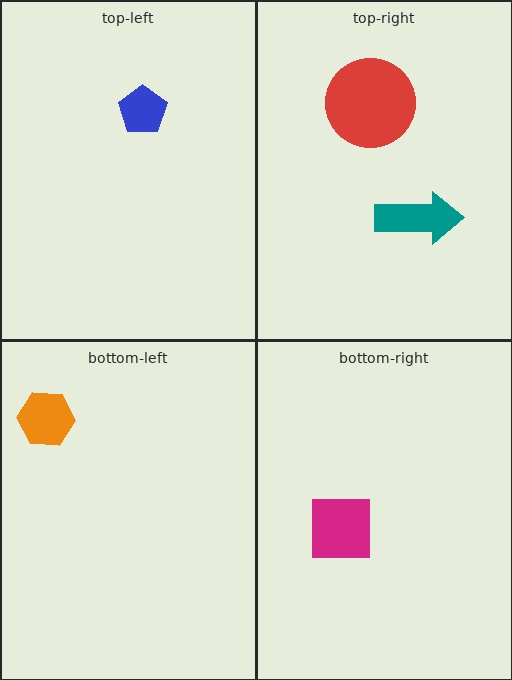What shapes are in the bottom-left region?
The orange hexagon.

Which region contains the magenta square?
The bottom-right region.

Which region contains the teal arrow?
The top-right region.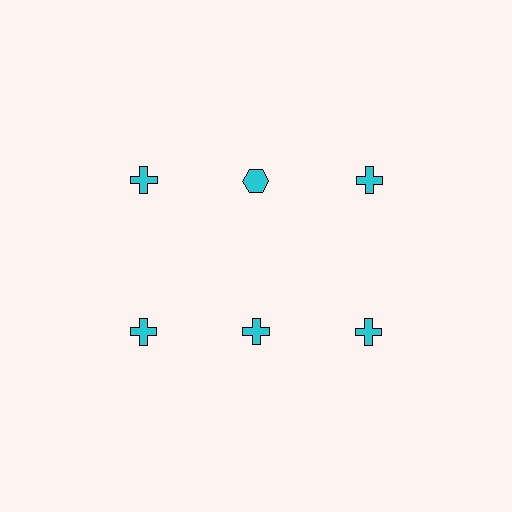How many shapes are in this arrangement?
There are 6 shapes arranged in a grid pattern.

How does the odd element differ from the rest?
It has a different shape: hexagon instead of cross.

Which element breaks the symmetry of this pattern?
The cyan hexagon in the top row, second from left column breaks the symmetry. All other shapes are cyan crosses.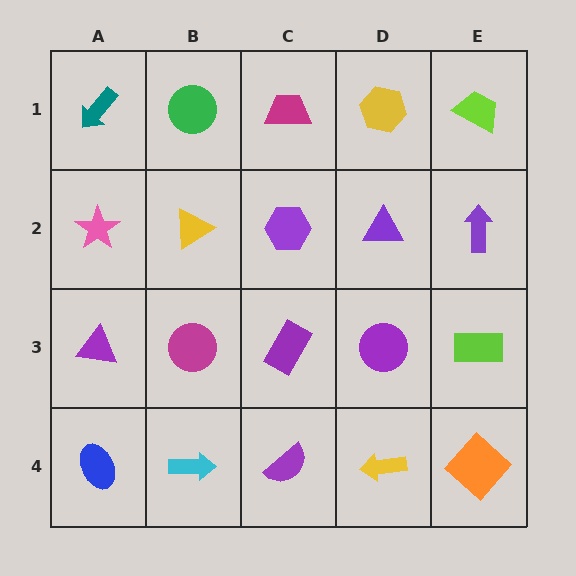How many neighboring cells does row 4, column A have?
2.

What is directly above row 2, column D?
A yellow hexagon.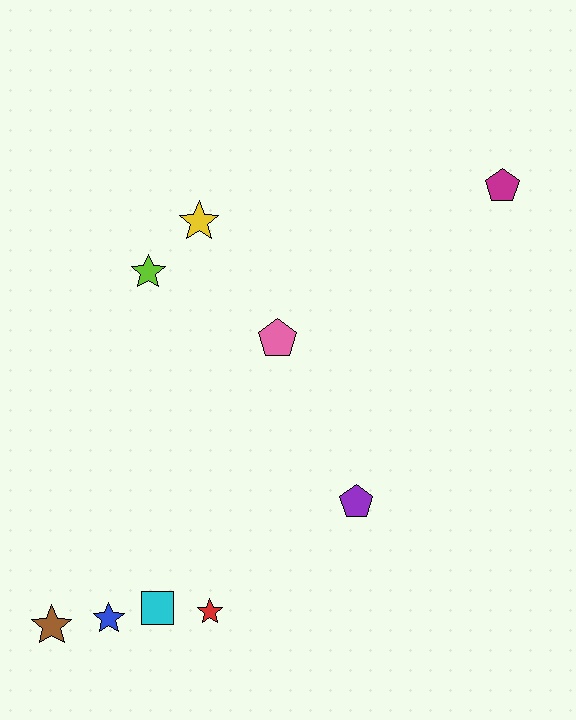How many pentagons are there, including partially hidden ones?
There are 3 pentagons.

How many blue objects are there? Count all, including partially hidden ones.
There is 1 blue object.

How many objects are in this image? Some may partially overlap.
There are 9 objects.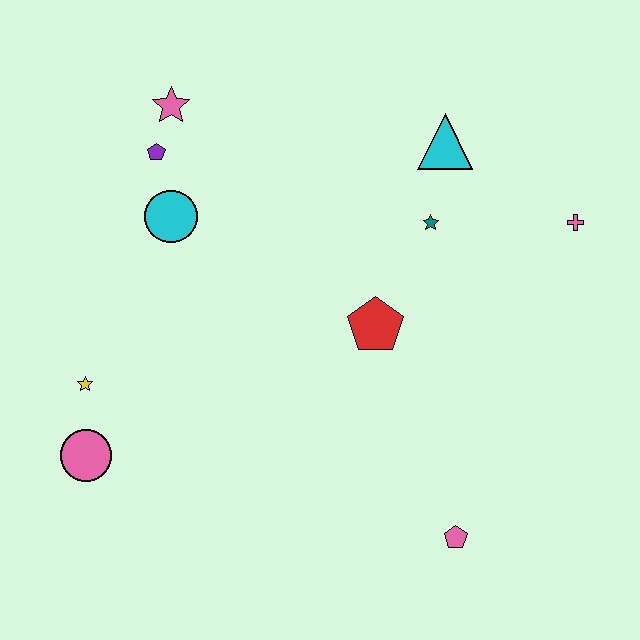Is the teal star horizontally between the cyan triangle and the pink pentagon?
No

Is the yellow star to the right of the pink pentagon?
No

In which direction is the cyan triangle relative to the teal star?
The cyan triangle is above the teal star.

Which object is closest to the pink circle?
The yellow star is closest to the pink circle.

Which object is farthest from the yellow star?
The pink cross is farthest from the yellow star.